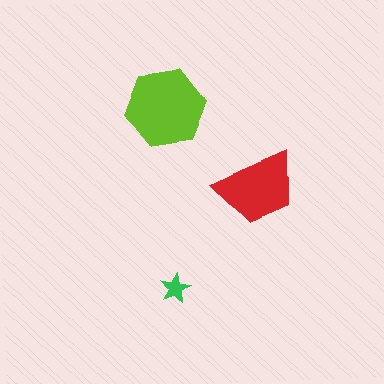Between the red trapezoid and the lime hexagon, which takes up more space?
The lime hexagon.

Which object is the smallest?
The green star.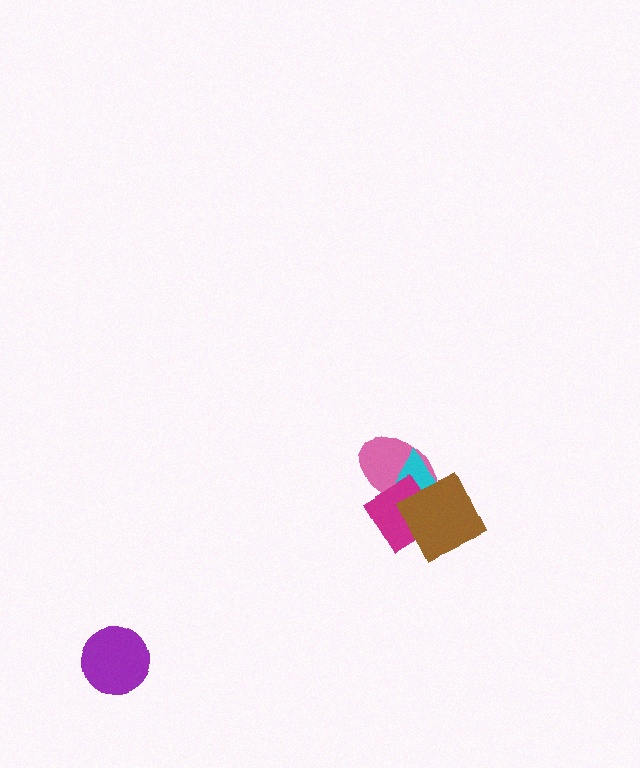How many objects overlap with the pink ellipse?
3 objects overlap with the pink ellipse.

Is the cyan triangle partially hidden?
Yes, it is partially covered by another shape.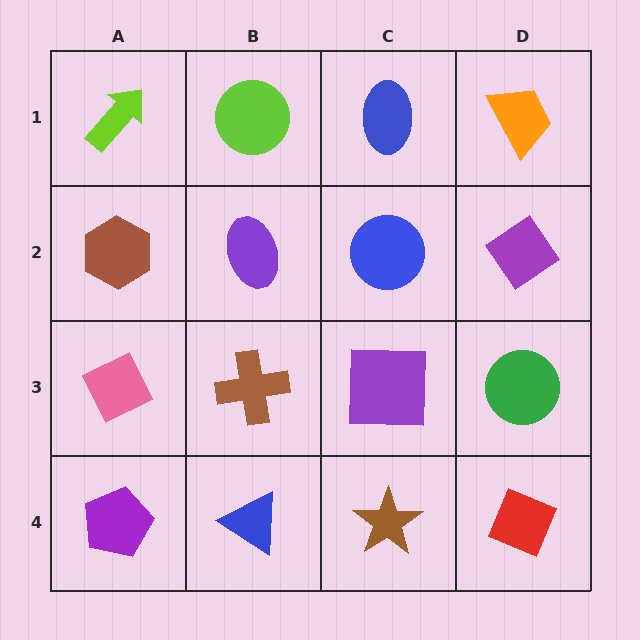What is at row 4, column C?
A brown star.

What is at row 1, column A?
A lime arrow.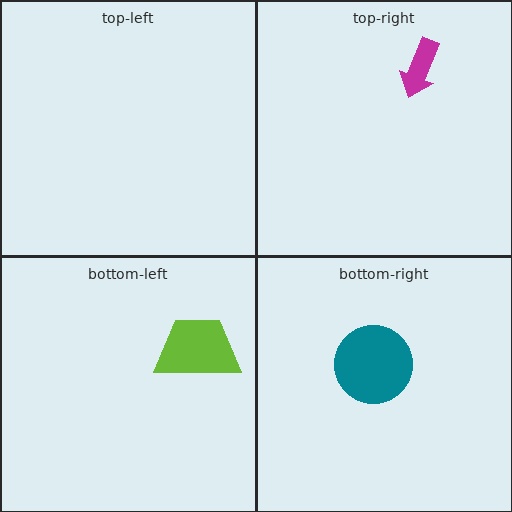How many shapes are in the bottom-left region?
1.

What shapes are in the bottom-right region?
The teal circle.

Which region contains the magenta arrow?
The top-right region.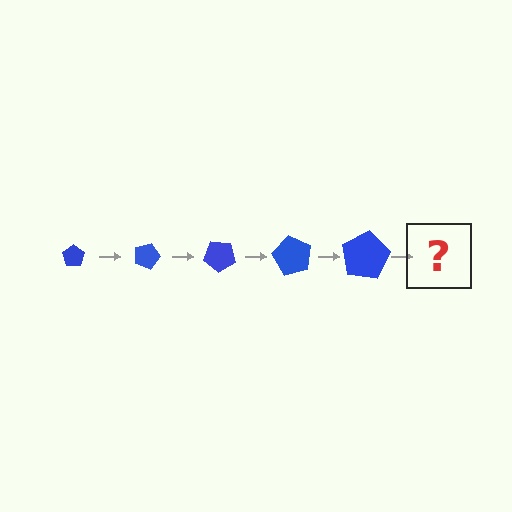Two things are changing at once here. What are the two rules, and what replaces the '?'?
The two rules are that the pentagon grows larger each step and it rotates 20 degrees each step. The '?' should be a pentagon, larger than the previous one and rotated 100 degrees from the start.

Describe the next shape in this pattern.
It should be a pentagon, larger than the previous one and rotated 100 degrees from the start.